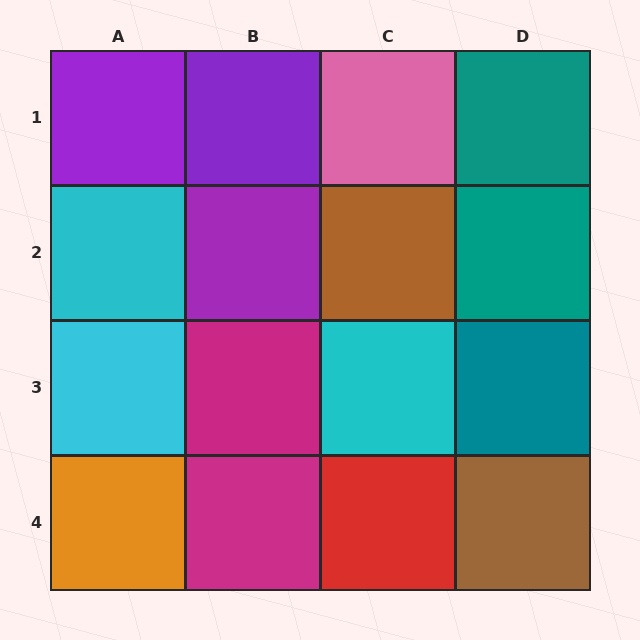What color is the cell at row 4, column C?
Red.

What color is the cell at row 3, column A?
Cyan.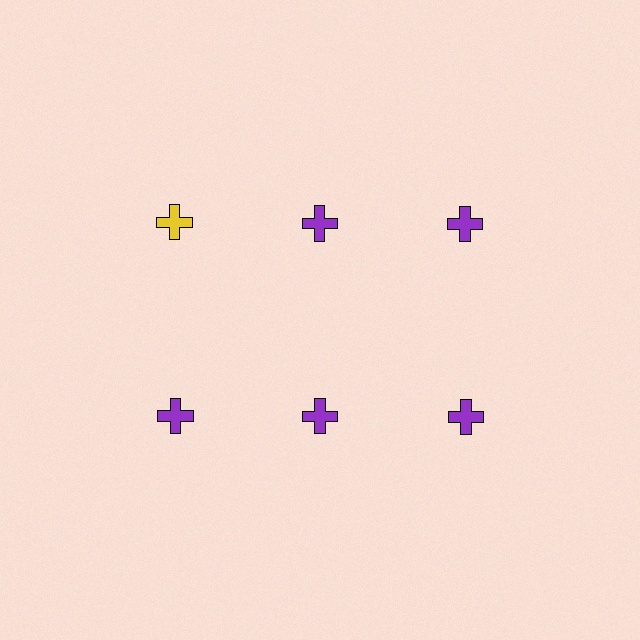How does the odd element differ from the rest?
It has a different color: yellow instead of purple.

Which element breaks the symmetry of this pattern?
The yellow cross in the top row, leftmost column breaks the symmetry. All other shapes are purple crosses.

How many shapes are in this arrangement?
There are 6 shapes arranged in a grid pattern.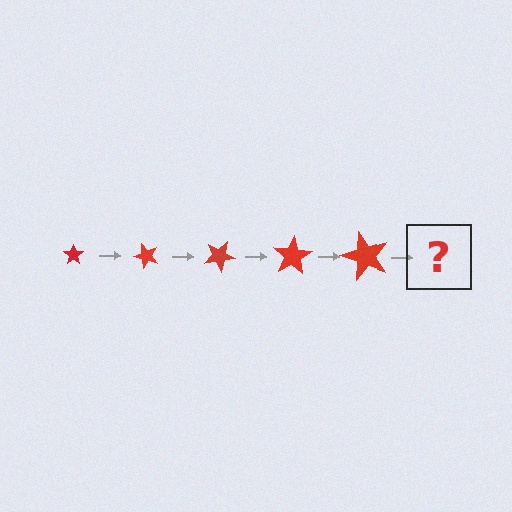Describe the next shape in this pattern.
It should be a star, larger than the previous one and rotated 250 degrees from the start.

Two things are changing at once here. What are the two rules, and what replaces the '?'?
The two rules are that the star grows larger each step and it rotates 50 degrees each step. The '?' should be a star, larger than the previous one and rotated 250 degrees from the start.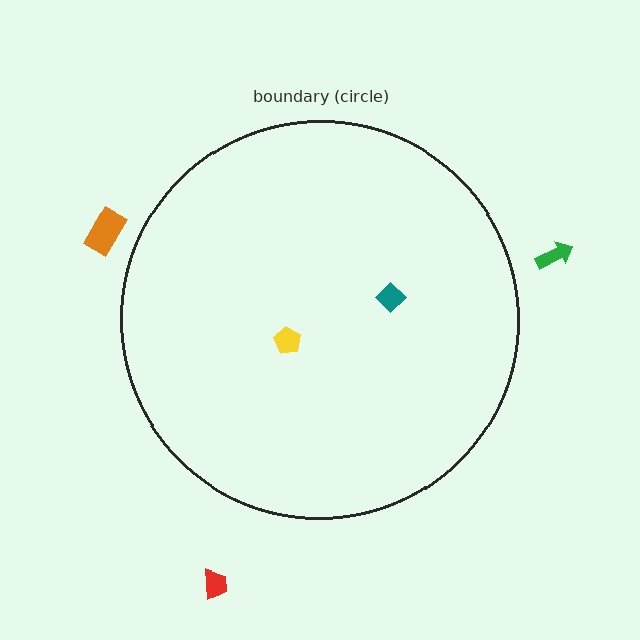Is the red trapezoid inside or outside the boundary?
Outside.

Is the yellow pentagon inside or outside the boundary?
Inside.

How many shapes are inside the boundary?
2 inside, 3 outside.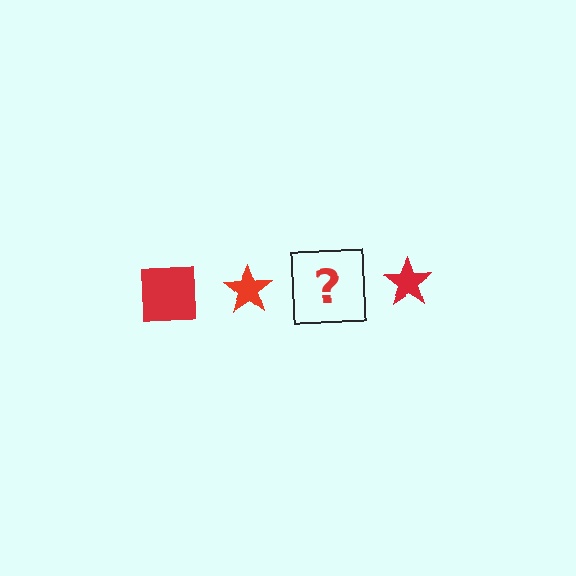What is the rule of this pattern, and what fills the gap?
The rule is that the pattern cycles through square, star shapes in red. The gap should be filled with a red square.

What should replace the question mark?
The question mark should be replaced with a red square.